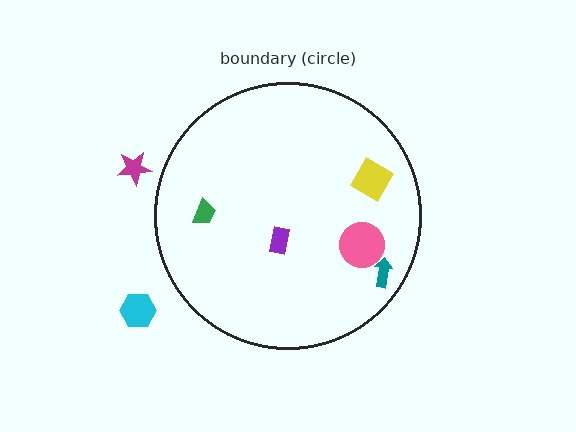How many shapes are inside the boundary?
5 inside, 2 outside.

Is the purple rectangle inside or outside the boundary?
Inside.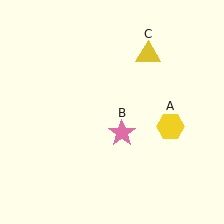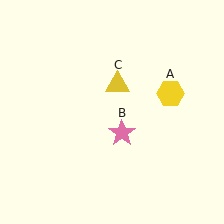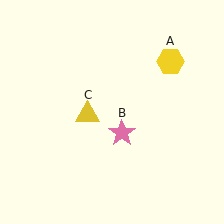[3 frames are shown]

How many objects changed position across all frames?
2 objects changed position: yellow hexagon (object A), yellow triangle (object C).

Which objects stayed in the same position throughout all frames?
Pink star (object B) remained stationary.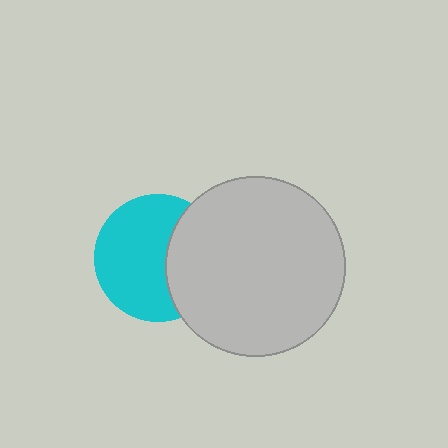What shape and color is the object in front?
The object in front is a light gray circle.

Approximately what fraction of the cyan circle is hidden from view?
Roughly 36% of the cyan circle is hidden behind the light gray circle.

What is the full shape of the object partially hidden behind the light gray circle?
The partially hidden object is a cyan circle.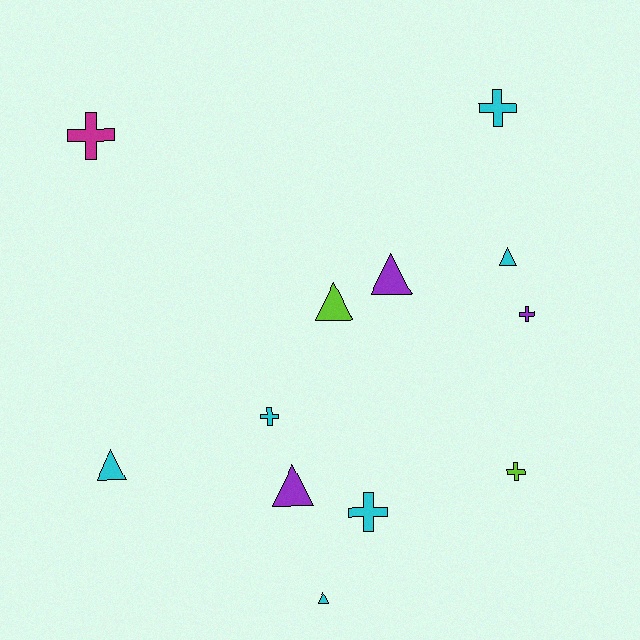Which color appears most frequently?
Cyan, with 6 objects.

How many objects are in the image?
There are 12 objects.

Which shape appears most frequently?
Cross, with 6 objects.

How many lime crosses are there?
There is 1 lime cross.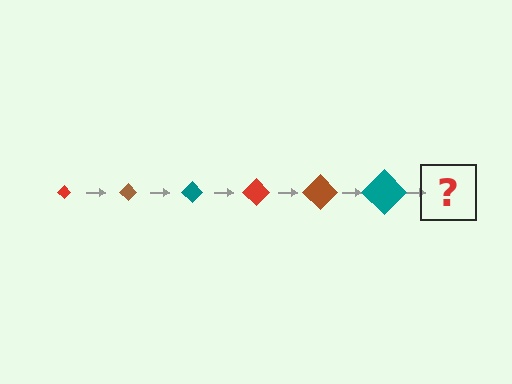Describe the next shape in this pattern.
It should be a red diamond, larger than the previous one.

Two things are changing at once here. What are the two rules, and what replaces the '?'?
The two rules are that the diamond grows larger each step and the color cycles through red, brown, and teal. The '?' should be a red diamond, larger than the previous one.